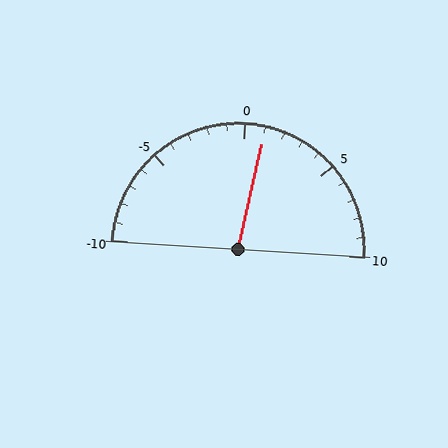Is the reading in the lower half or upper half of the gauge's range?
The reading is in the upper half of the range (-10 to 10).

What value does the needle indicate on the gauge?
The needle indicates approximately 1.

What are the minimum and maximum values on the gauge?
The gauge ranges from -10 to 10.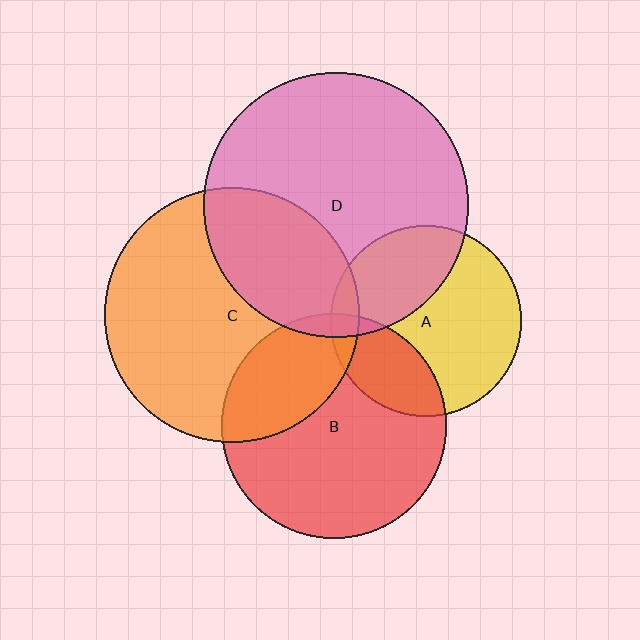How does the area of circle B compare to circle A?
Approximately 1.4 times.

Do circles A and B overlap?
Yes.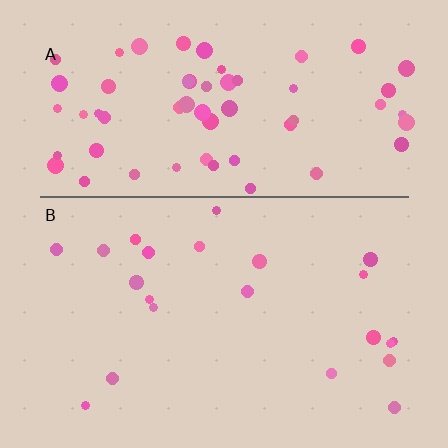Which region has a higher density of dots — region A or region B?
A (the top).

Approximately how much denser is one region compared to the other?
Approximately 2.9× — region A over region B.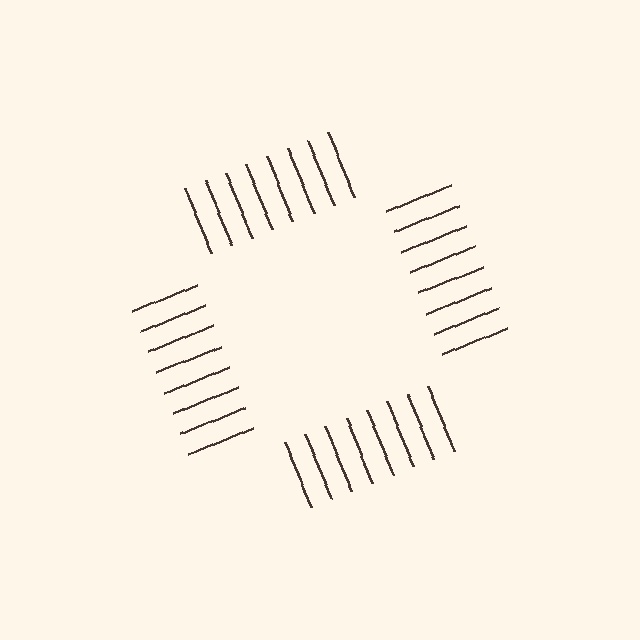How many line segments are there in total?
32 — 8 along each of the 4 edges.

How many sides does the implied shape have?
4 sides — the line-ends trace a square.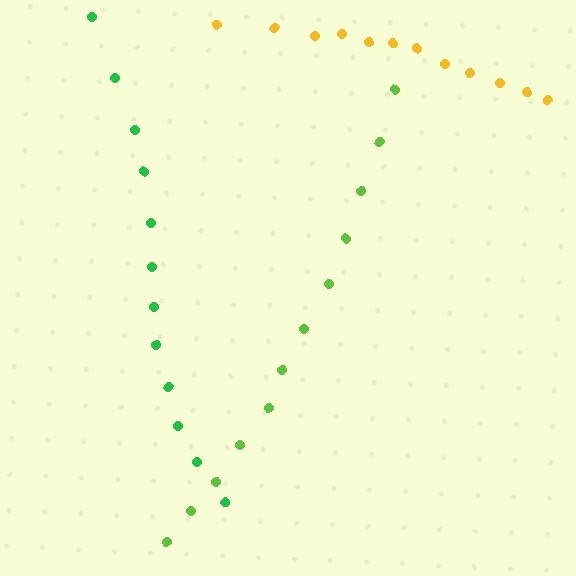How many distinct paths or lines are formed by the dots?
There are 3 distinct paths.